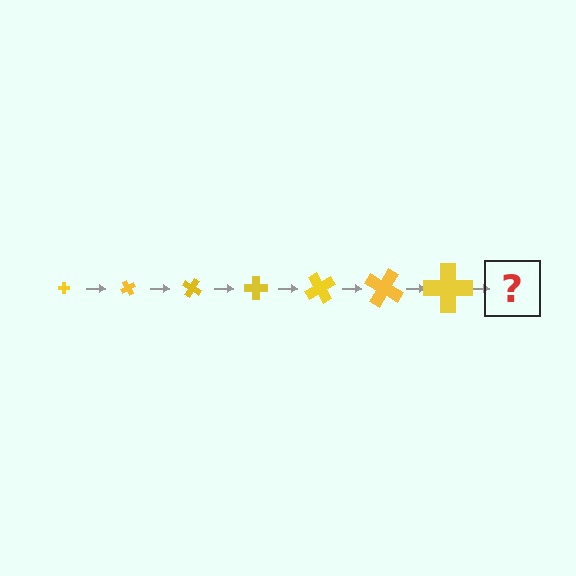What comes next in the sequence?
The next element should be a cross, larger than the previous one and rotated 420 degrees from the start.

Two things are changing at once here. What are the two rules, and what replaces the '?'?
The two rules are that the cross grows larger each step and it rotates 60 degrees each step. The '?' should be a cross, larger than the previous one and rotated 420 degrees from the start.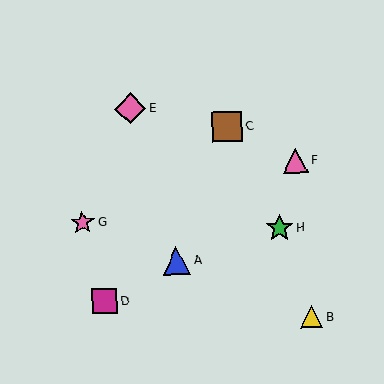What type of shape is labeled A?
Shape A is a blue triangle.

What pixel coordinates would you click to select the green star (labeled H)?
Click at (279, 228) to select the green star H.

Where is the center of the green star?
The center of the green star is at (279, 228).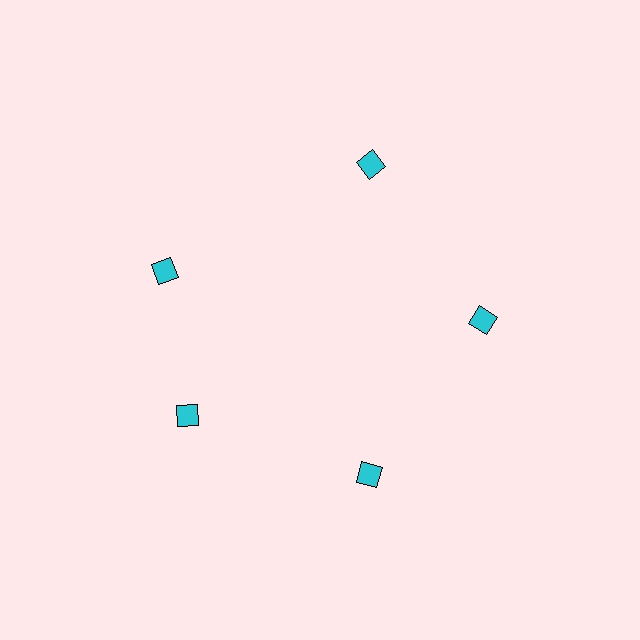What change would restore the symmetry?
The symmetry would be restored by rotating it back into even spacing with its neighbors so that all 5 diamonds sit at equal angles and equal distance from the center.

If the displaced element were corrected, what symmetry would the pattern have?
It would have 5-fold rotational symmetry — the pattern would map onto itself every 72 degrees.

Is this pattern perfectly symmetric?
No. The 5 cyan diamonds are arranged in a ring, but one element near the 10 o'clock position is rotated out of alignment along the ring, breaking the 5-fold rotational symmetry.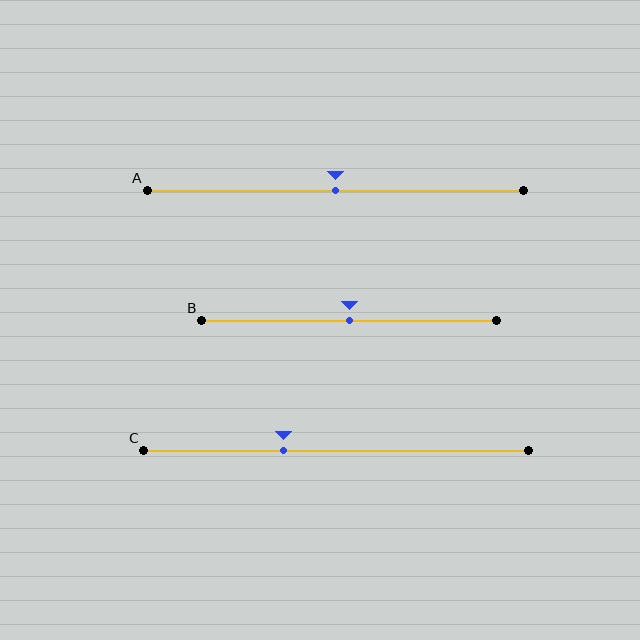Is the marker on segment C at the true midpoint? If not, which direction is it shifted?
No, the marker on segment C is shifted to the left by about 14% of the segment length.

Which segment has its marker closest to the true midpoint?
Segment A has its marker closest to the true midpoint.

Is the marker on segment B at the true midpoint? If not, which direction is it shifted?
Yes, the marker on segment B is at the true midpoint.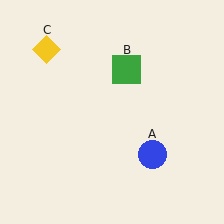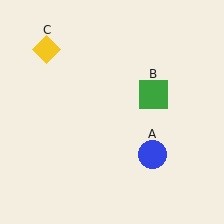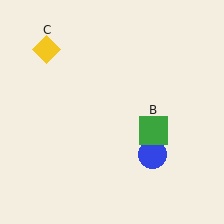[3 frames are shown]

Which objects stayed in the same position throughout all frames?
Blue circle (object A) and yellow diamond (object C) remained stationary.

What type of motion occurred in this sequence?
The green square (object B) rotated clockwise around the center of the scene.